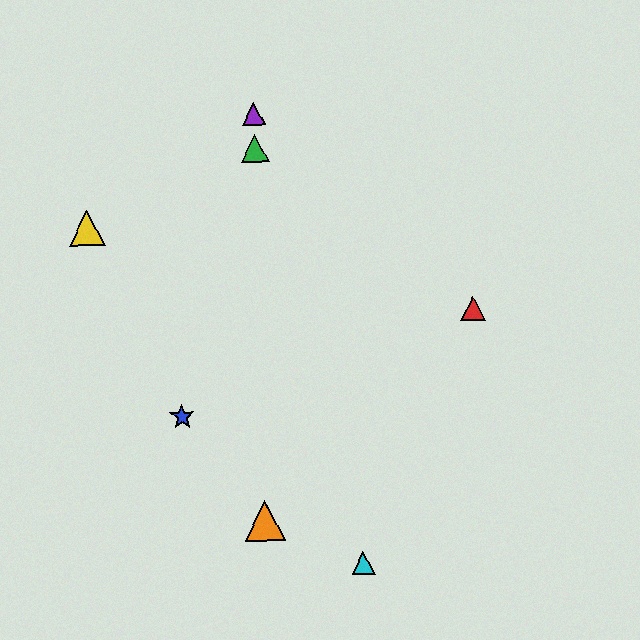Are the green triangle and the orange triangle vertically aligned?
Yes, both are at x≈255.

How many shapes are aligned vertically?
3 shapes (the green triangle, the purple triangle, the orange triangle) are aligned vertically.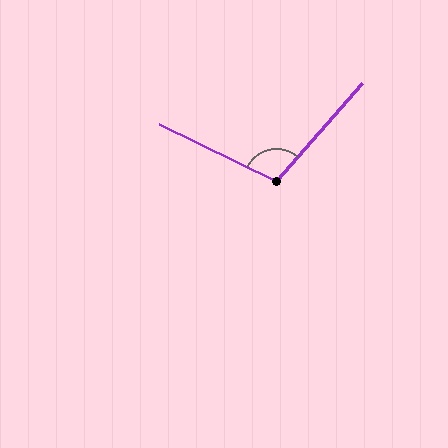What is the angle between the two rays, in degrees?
Approximately 105 degrees.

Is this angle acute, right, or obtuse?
It is obtuse.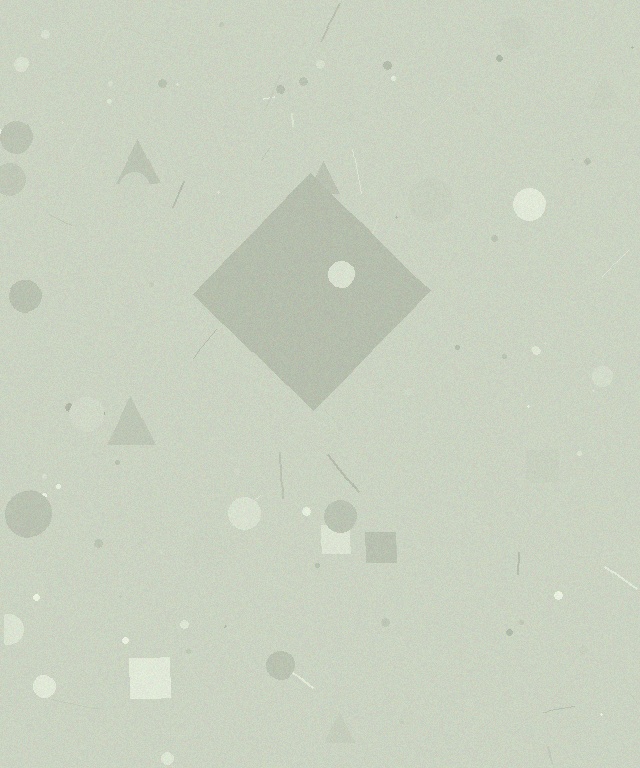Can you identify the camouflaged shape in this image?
The camouflaged shape is a diamond.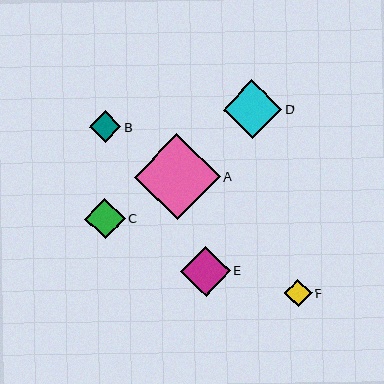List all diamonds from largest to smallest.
From largest to smallest: A, D, E, C, B, F.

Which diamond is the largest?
Diamond A is the largest with a size of approximately 86 pixels.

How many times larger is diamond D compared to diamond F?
Diamond D is approximately 2.1 times the size of diamond F.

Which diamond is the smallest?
Diamond F is the smallest with a size of approximately 28 pixels.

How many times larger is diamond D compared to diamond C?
Diamond D is approximately 1.4 times the size of diamond C.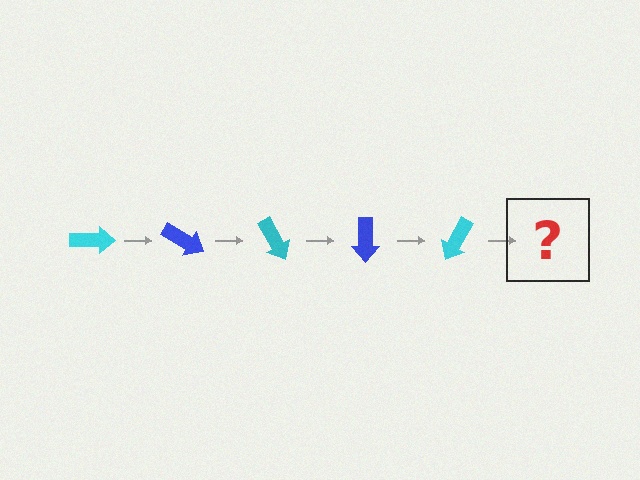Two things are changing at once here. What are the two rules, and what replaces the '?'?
The two rules are that it rotates 30 degrees each step and the color cycles through cyan and blue. The '?' should be a blue arrow, rotated 150 degrees from the start.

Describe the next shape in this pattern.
It should be a blue arrow, rotated 150 degrees from the start.